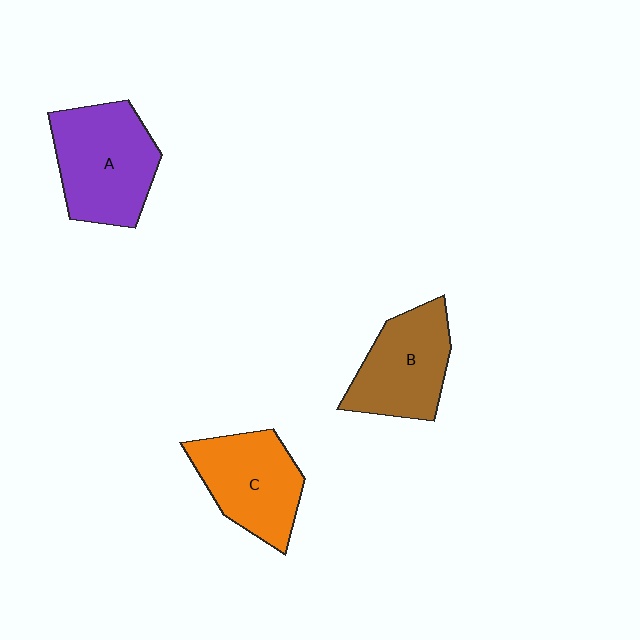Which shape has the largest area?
Shape A (purple).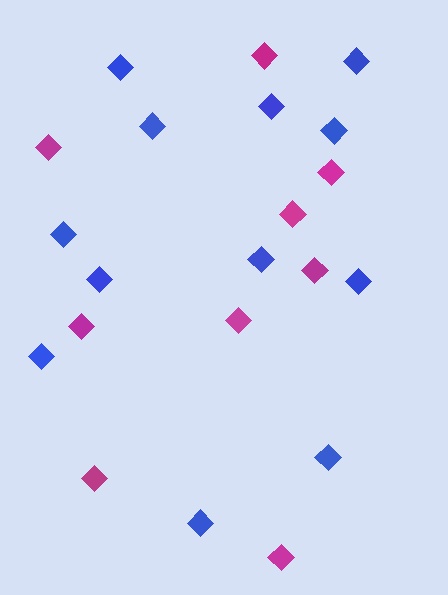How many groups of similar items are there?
There are 2 groups: one group of magenta diamonds (9) and one group of blue diamonds (12).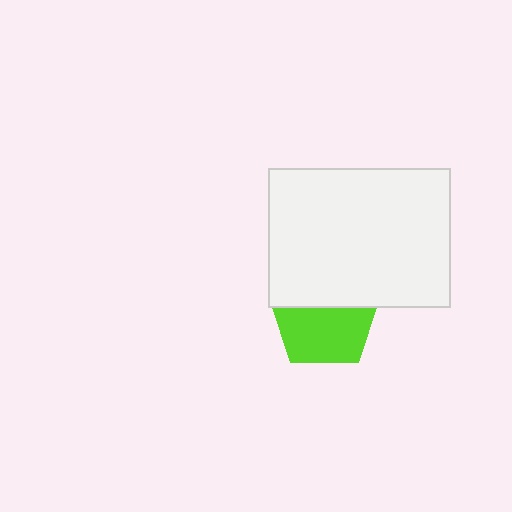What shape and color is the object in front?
The object in front is a white rectangle.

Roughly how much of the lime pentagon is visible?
About half of it is visible (roughly 60%).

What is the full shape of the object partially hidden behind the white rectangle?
The partially hidden object is a lime pentagon.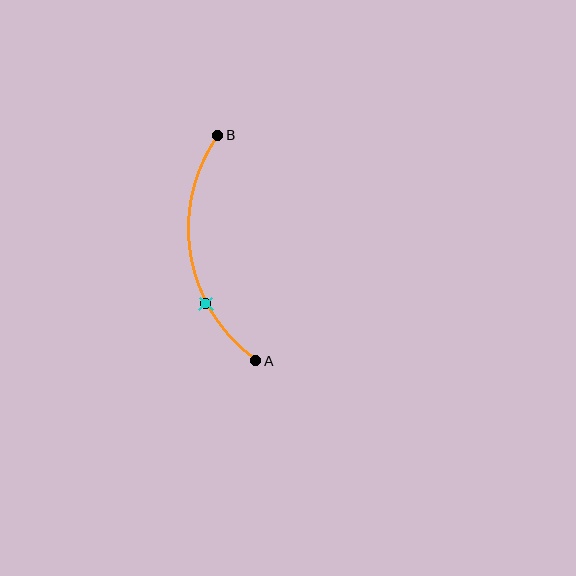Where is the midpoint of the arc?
The arc midpoint is the point on the curve farthest from the straight line joining A and B. It sits to the left of that line.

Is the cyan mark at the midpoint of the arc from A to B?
No. The cyan mark lies on the arc but is closer to endpoint A. The arc midpoint would be at the point on the curve equidistant along the arc from both A and B.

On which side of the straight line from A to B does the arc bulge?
The arc bulges to the left of the straight line connecting A and B.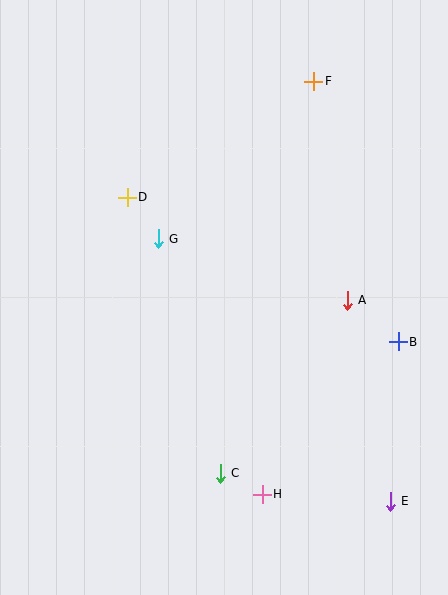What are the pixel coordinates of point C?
Point C is at (220, 473).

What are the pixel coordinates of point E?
Point E is at (390, 501).